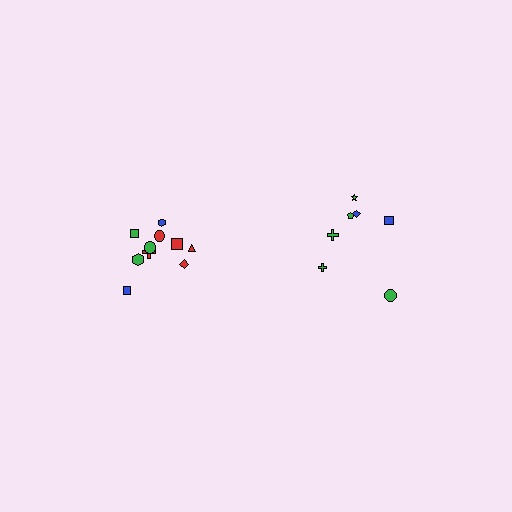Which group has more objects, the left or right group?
The left group.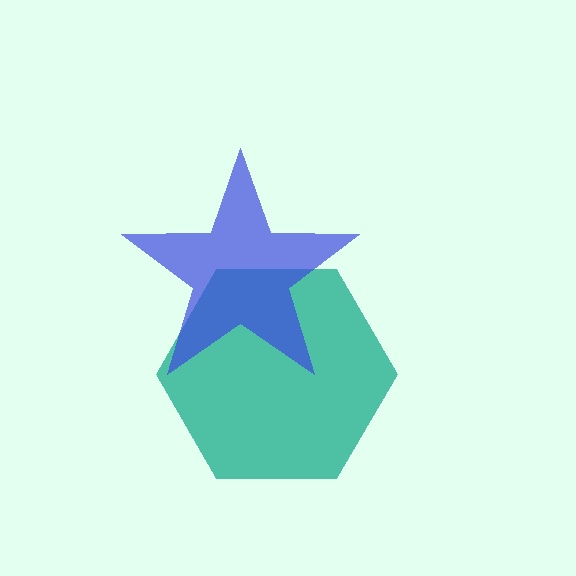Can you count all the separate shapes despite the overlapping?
Yes, there are 2 separate shapes.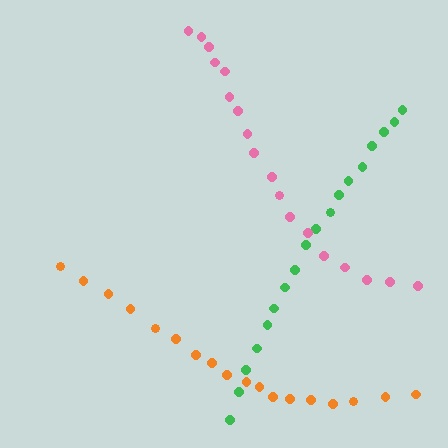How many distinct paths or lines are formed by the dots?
There are 3 distinct paths.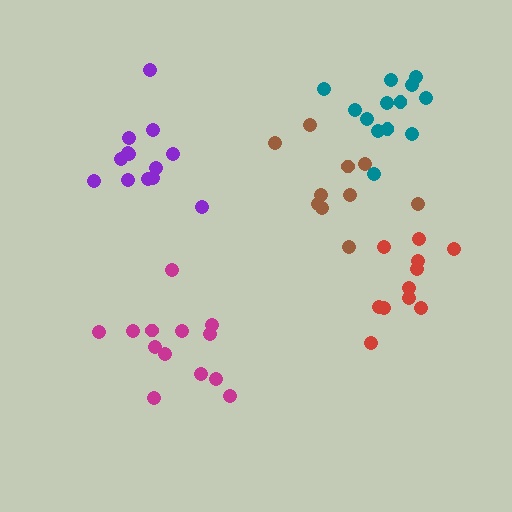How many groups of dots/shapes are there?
There are 5 groups.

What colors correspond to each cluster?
The clusters are colored: red, purple, magenta, brown, teal.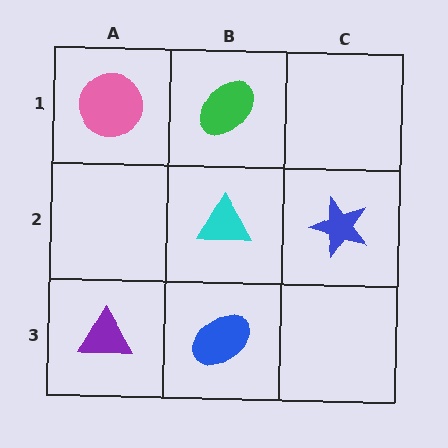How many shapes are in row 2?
2 shapes.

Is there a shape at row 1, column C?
No, that cell is empty.